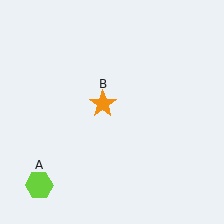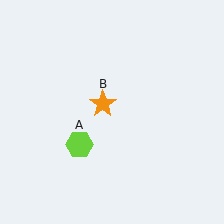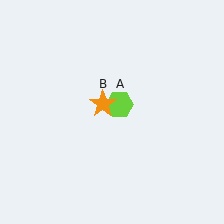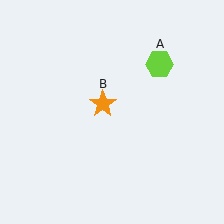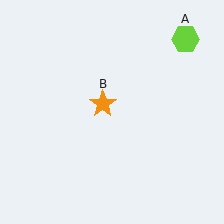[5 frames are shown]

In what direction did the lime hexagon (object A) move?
The lime hexagon (object A) moved up and to the right.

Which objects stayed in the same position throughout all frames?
Orange star (object B) remained stationary.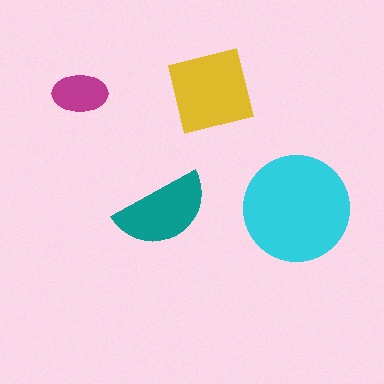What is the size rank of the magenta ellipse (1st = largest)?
4th.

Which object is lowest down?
The teal semicircle is bottommost.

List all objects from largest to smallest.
The cyan circle, the yellow square, the teal semicircle, the magenta ellipse.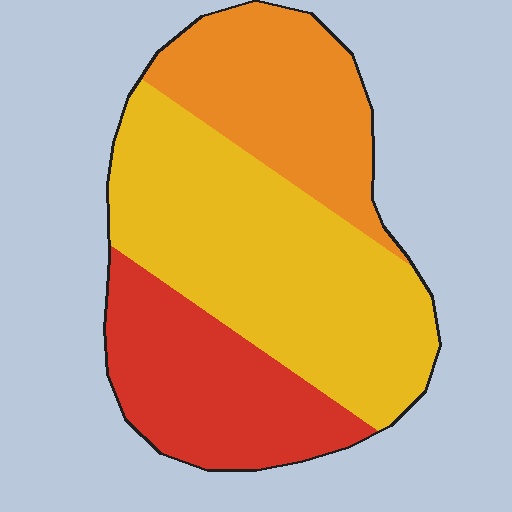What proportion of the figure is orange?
Orange takes up about one quarter (1/4) of the figure.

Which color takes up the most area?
Yellow, at roughly 50%.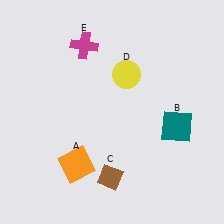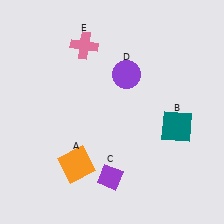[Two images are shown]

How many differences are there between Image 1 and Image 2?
There are 3 differences between the two images.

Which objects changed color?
C changed from brown to purple. D changed from yellow to purple. E changed from magenta to pink.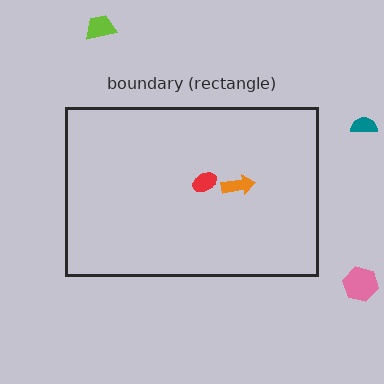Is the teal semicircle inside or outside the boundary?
Outside.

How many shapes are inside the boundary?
2 inside, 3 outside.